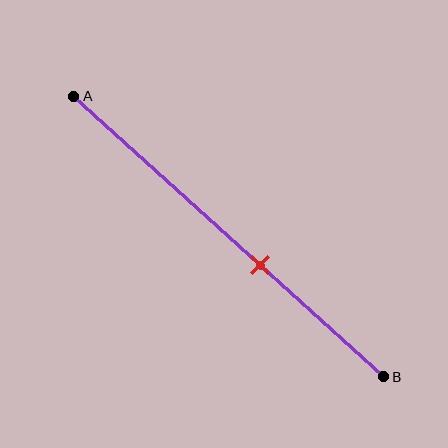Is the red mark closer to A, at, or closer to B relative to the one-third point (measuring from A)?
The red mark is closer to point B than the one-third point of segment AB.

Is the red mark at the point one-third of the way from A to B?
No, the mark is at about 60% from A, not at the 33% one-third point.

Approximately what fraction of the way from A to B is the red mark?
The red mark is approximately 60% of the way from A to B.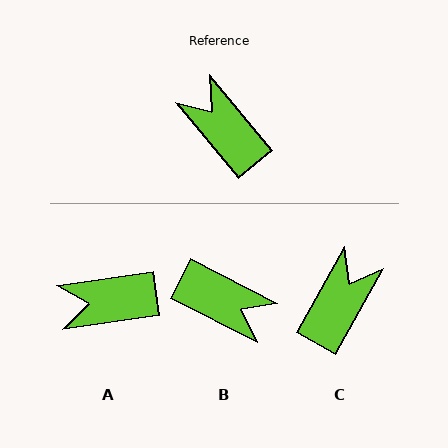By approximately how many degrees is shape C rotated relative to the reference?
Approximately 69 degrees clockwise.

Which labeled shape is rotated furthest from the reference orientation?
B, about 156 degrees away.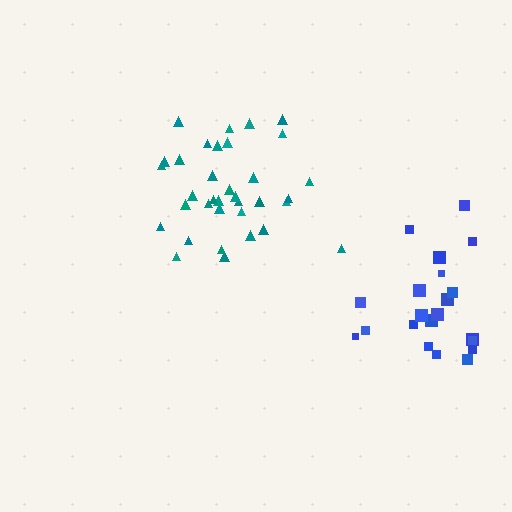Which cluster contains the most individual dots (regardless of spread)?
Teal (35).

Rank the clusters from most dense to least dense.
teal, blue.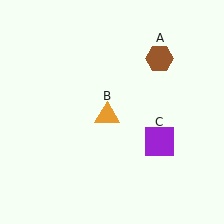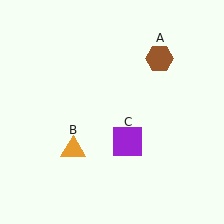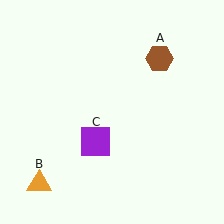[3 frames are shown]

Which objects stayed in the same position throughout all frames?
Brown hexagon (object A) remained stationary.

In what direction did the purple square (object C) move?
The purple square (object C) moved left.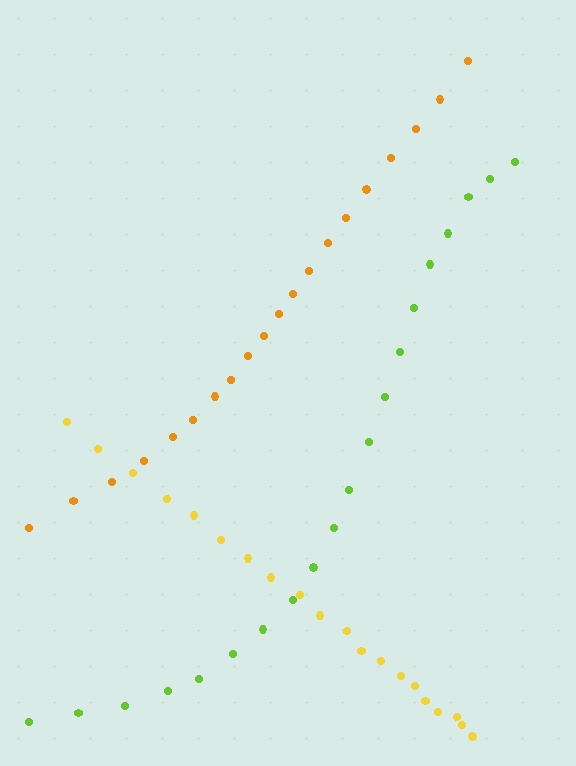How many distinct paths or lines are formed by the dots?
There are 3 distinct paths.